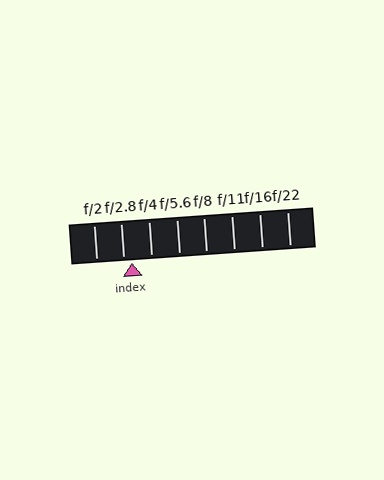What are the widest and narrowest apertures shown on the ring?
The widest aperture shown is f/2 and the narrowest is f/22.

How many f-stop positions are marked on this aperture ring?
There are 8 f-stop positions marked.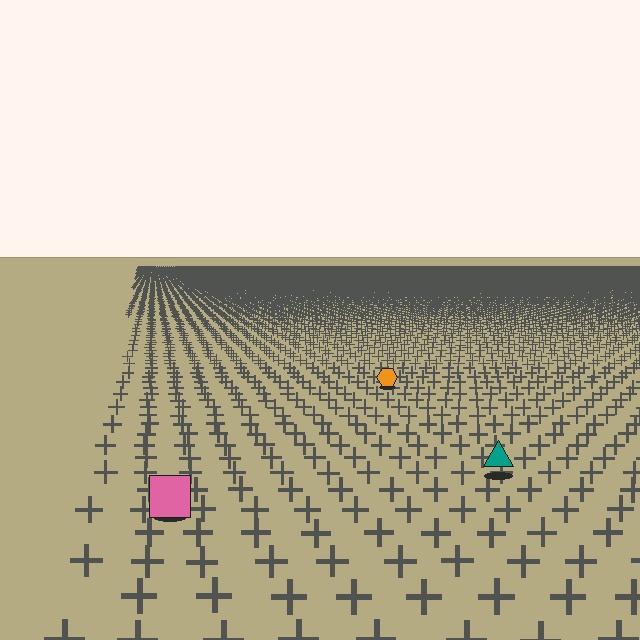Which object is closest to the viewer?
The pink square is closest. The texture marks near it are larger and more spread out.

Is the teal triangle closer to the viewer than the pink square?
No. The pink square is closer — you can tell from the texture gradient: the ground texture is coarser near it.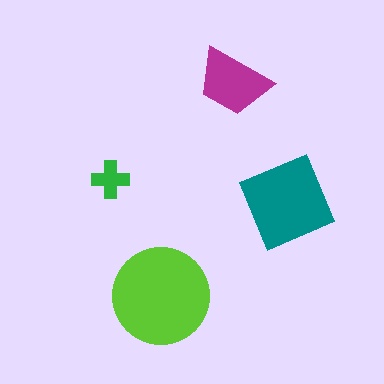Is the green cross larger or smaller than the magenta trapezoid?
Smaller.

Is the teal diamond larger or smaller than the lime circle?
Smaller.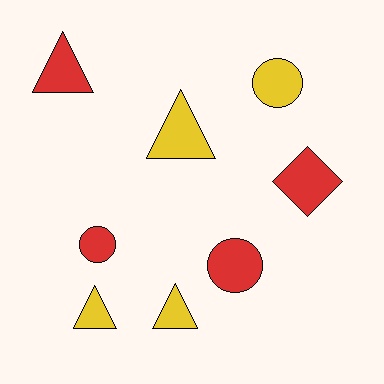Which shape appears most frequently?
Triangle, with 4 objects.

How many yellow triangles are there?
There are 3 yellow triangles.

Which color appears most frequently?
Red, with 4 objects.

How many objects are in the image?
There are 8 objects.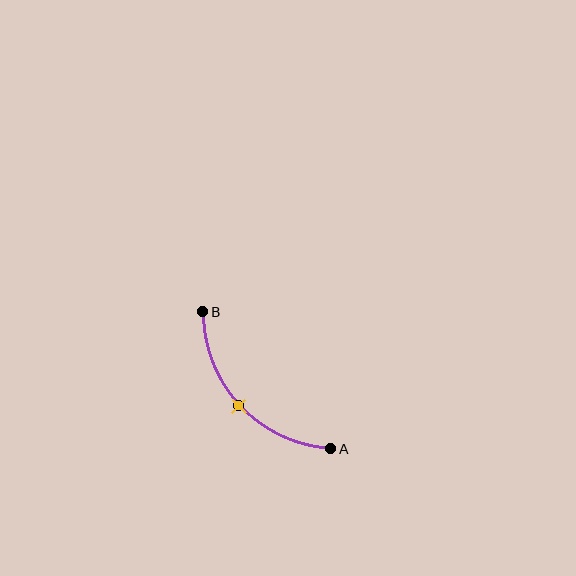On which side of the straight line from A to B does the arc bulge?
The arc bulges below and to the left of the straight line connecting A and B.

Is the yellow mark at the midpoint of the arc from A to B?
Yes. The yellow mark lies on the arc at equal arc-length from both A and B — it is the arc midpoint.